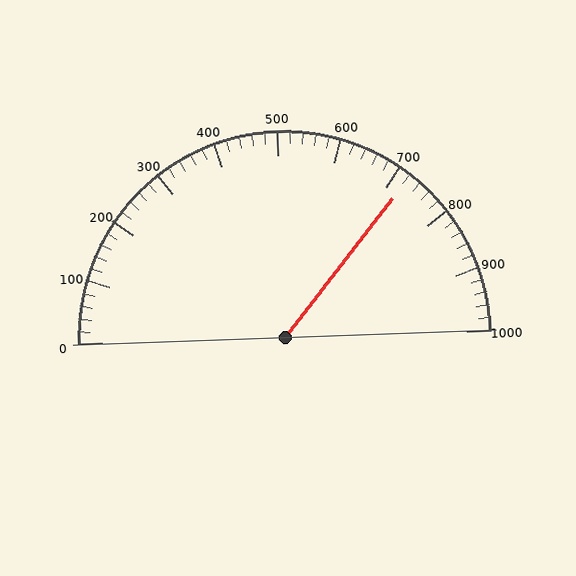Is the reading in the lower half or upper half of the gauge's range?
The reading is in the upper half of the range (0 to 1000).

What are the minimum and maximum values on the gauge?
The gauge ranges from 0 to 1000.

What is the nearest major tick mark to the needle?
The nearest major tick mark is 700.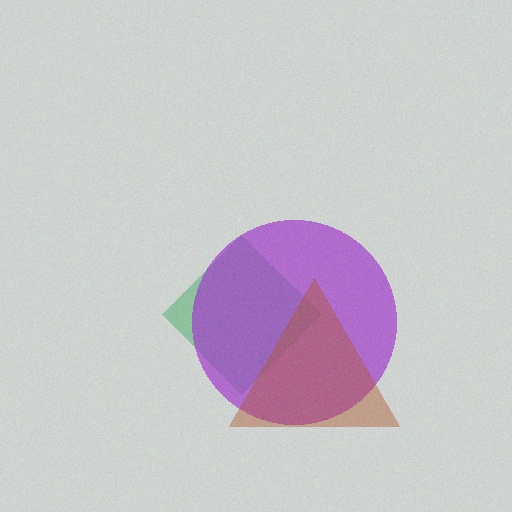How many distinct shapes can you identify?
There are 3 distinct shapes: a green diamond, a purple circle, a brown triangle.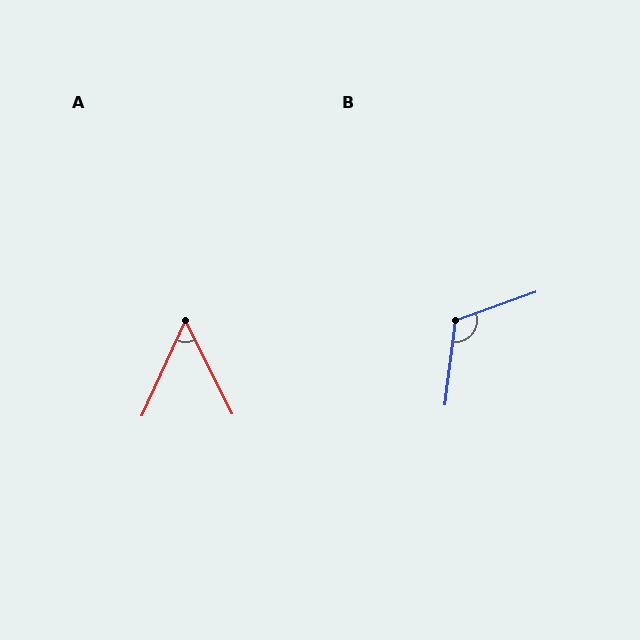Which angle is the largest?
B, at approximately 116 degrees.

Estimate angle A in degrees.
Approximately 51 degrees.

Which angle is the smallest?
A, at approximately 51 degrees.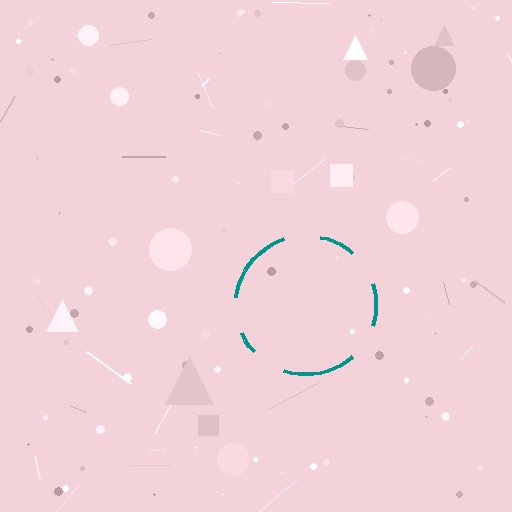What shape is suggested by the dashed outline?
The dashed outline suggests a circle.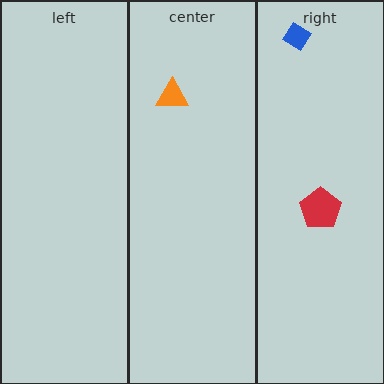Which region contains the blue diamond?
The right region.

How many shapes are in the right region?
2.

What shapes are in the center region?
The orange triangle.